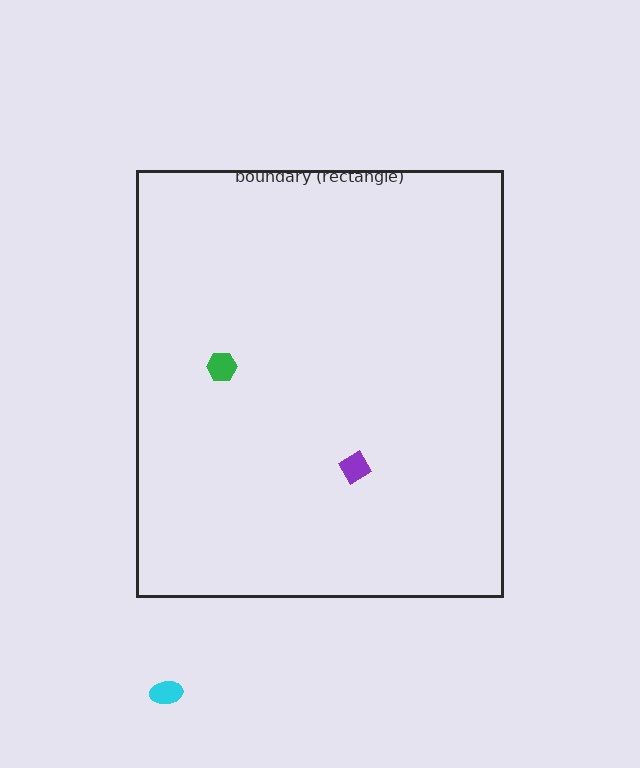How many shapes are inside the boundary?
2 inside, 1 outside.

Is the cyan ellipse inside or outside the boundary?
Outside.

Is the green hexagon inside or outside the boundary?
Inside.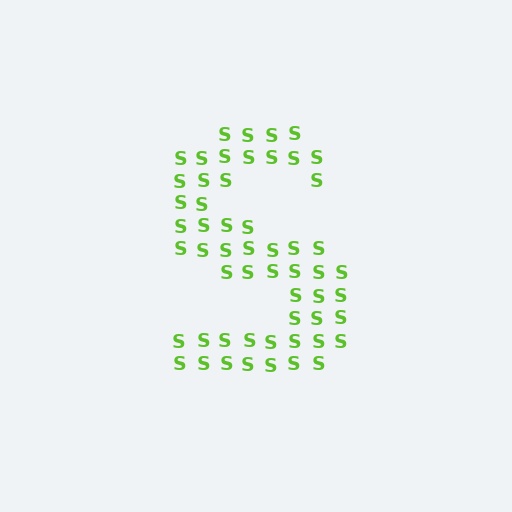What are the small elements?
The small elements are letter S's.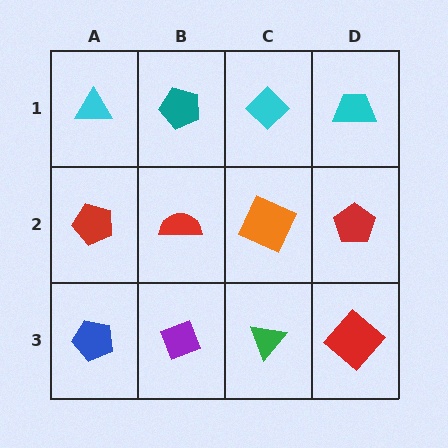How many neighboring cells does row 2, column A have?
3.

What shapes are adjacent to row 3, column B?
A red semicircle (row 2, column B), a blue pentagon (row 3, column A), a green triangle (row 3, column C).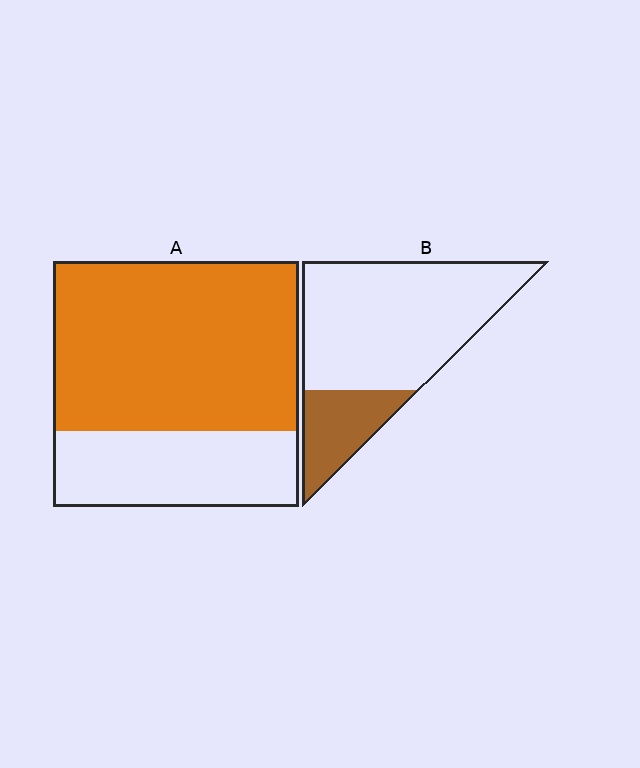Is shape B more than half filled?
No.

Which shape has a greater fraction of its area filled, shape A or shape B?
Shape A.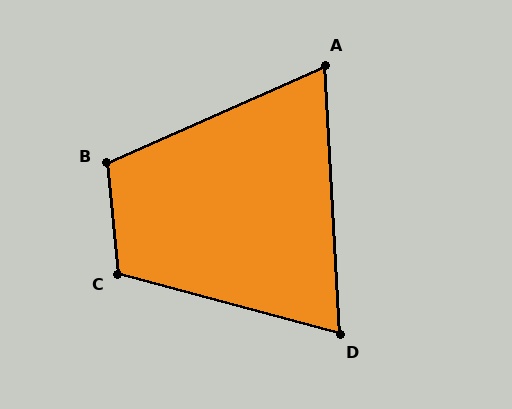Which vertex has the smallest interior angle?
A, at approximately 69 degrees.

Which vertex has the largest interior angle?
C, at approximately 111 degrees.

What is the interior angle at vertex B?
Approximately 108 degrees (obtuse).